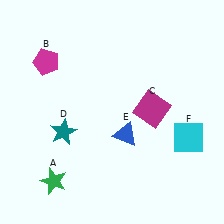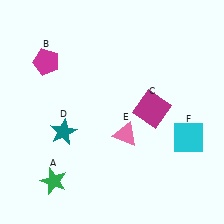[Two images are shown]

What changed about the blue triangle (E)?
In Image 1, E is blue. In Image 2, it changed to pink.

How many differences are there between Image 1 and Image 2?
There is 1 difference between the two images.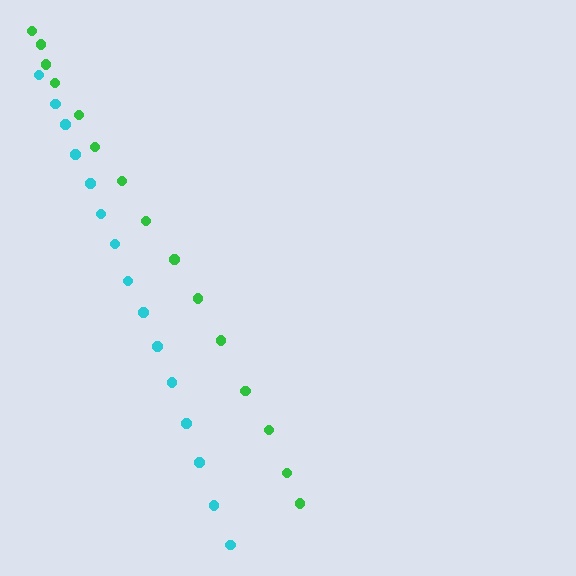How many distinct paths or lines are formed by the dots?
There are 2 distinct paths.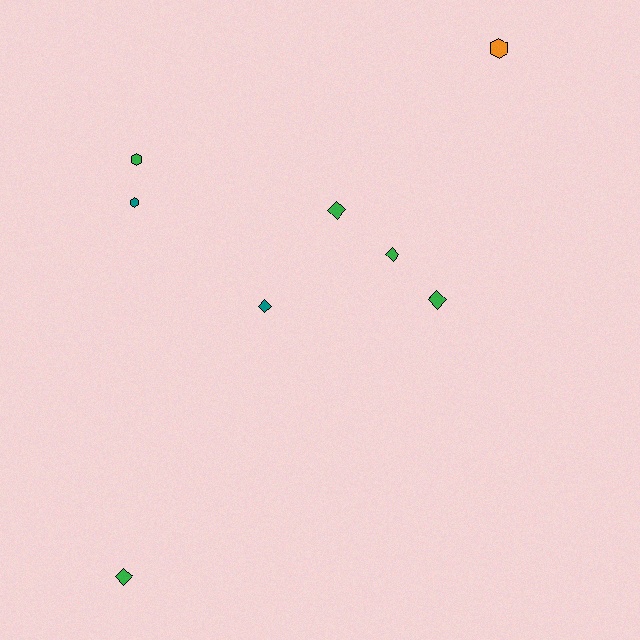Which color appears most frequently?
Green, with 5 objects.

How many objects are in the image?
There are 8 objects.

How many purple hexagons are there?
There are no purple hexagons.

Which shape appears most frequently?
Diamond, with 5 objects.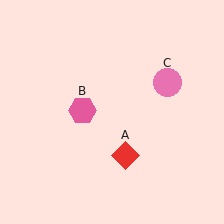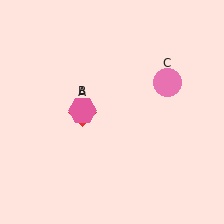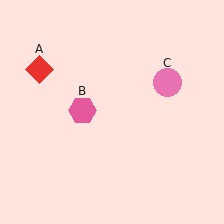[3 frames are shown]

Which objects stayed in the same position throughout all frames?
Pink hexagon (object B) and pink circle (object C) remained stationary.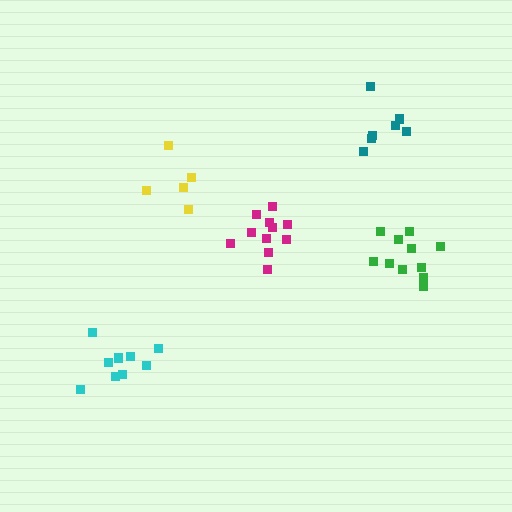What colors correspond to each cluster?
The clusters are colored: yellow, green, teal, magenta, cyan.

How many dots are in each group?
Group 1: 5 dots, Group 2: 11 dots, Group 3: 7 dots, Group 4: 11 dots, Group 5: 10 dots (44 total).